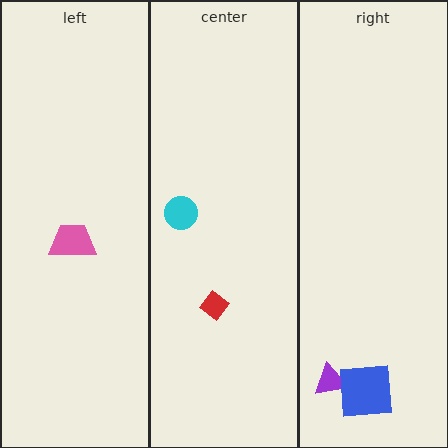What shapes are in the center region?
The cyan circle, the red diamond.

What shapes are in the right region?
The purple triangle, the blue square.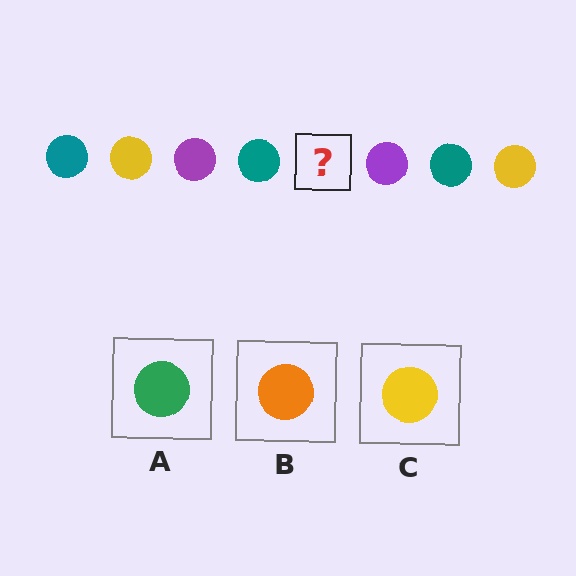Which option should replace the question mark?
Option C.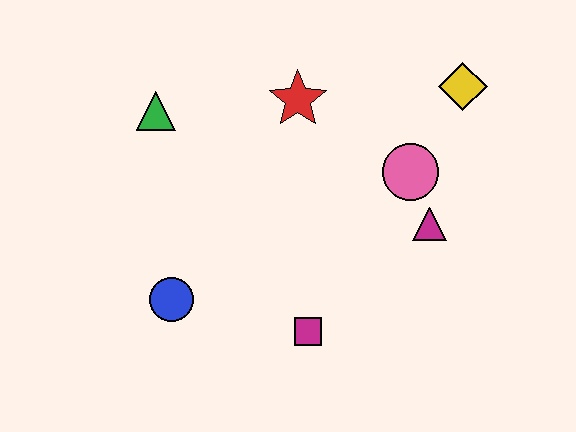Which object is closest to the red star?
The pink circle is closest to the red star.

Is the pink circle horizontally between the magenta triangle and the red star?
Yes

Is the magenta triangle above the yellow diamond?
No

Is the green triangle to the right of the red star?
No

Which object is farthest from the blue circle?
The yellow diamond is farthest from the blue circle.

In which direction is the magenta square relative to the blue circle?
The magenta square is to the right of the blue circle.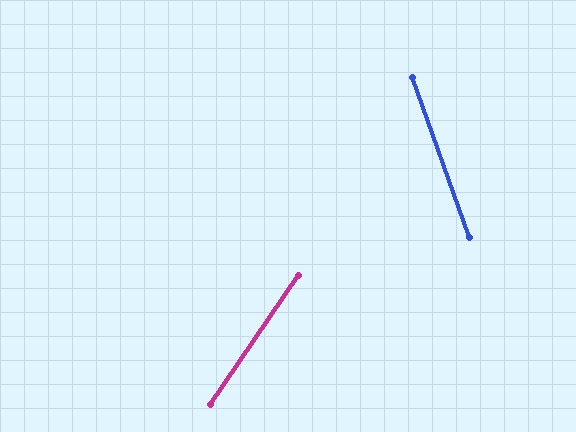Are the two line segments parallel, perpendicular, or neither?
Neither parallel nor perpendicular — they differ by about 54°.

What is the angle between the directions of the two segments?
Approximately 54 degrees.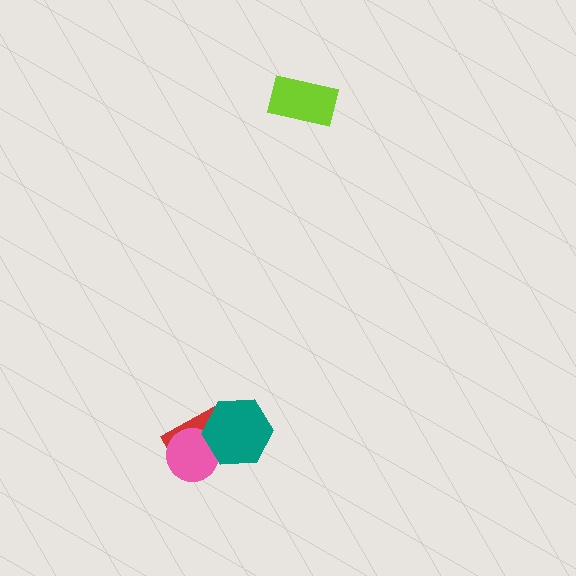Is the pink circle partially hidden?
Yes, it is partially covered by another shape.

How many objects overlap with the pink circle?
2 objects overlap with the pink circle.